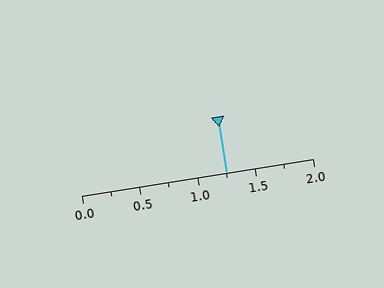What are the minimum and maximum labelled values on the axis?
The axis runs from 0.0 to 2.0.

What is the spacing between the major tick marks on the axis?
The major ticks are spaced 0.5 apart.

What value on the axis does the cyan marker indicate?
The marker indicates approximately 1.25.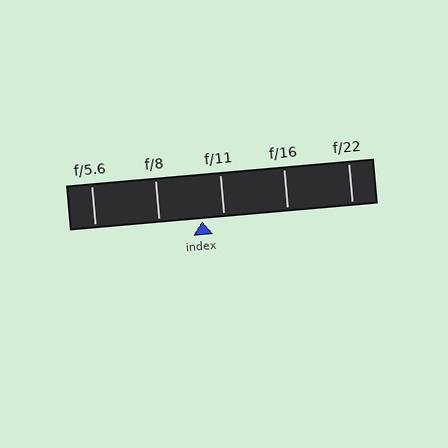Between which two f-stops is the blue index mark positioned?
The index mark is between f/8 and f/11.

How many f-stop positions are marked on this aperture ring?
There are 5 f-stop positions marked.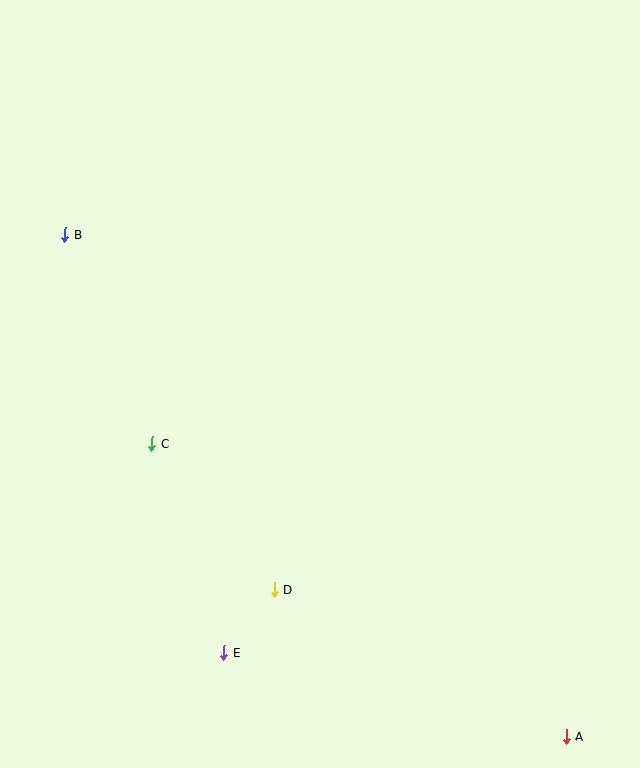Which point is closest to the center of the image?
Point C at (152, 443) is closest to the center.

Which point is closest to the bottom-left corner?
Point E is closest to the bottom-left corner.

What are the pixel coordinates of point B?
Point B is at (65, 234).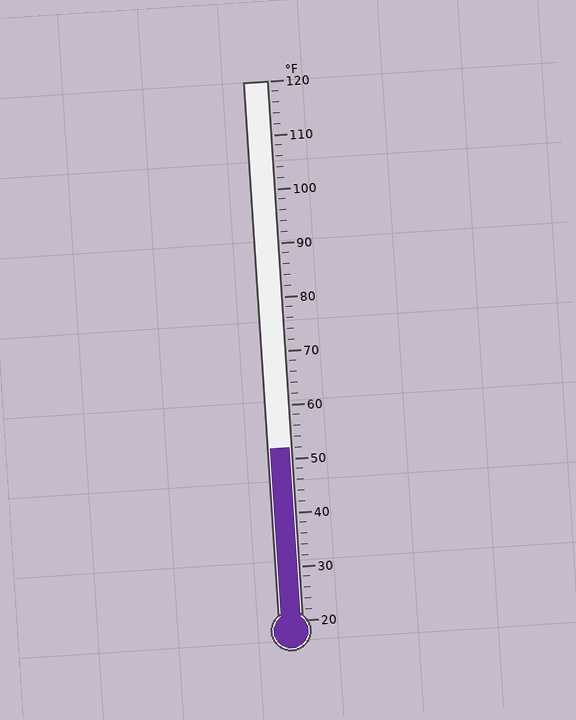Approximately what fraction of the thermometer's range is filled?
The thermometer is filled to approximately 30% of its range.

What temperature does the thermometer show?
The thermometer shows approximately 52°F.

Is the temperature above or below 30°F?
The temperature is above 30°F.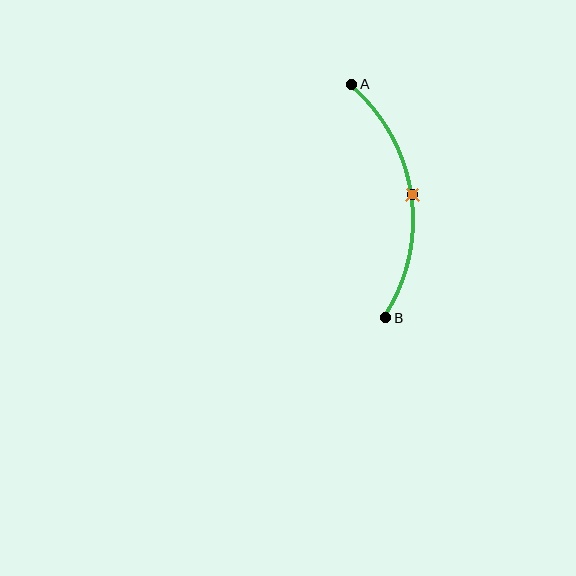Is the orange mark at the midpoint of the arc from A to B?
Yes. The orange mark lies on the arc at equal arc-length from both A and B — it is the arc midpoint.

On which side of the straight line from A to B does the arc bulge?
The arc bulges to the right of the straight line connecting A and B.